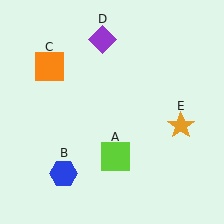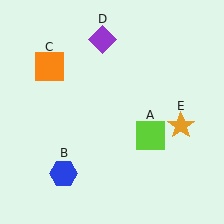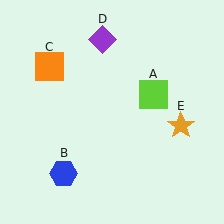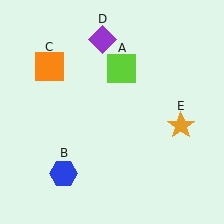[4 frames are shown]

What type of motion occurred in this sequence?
The lime square (object A) rotated counterclockwise around the center of the scene.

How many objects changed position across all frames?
1 object changed position: lime square (object A).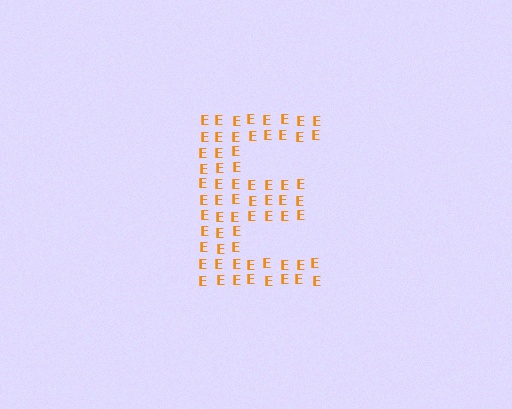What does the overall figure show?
The overall figure shows the letter E.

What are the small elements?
The small elements are letter E's.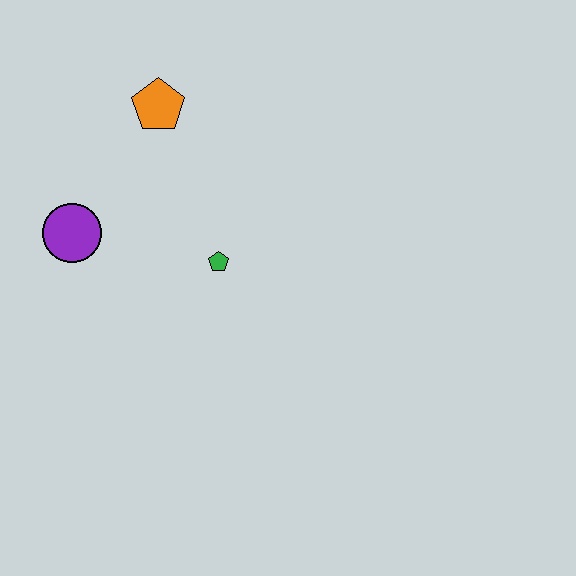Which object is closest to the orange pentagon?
The purple circle is closest to the orange pentagon.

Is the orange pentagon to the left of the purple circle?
No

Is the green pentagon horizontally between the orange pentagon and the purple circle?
No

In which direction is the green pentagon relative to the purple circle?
The green pentagon is to the right of the purple circle.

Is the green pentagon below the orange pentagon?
Yes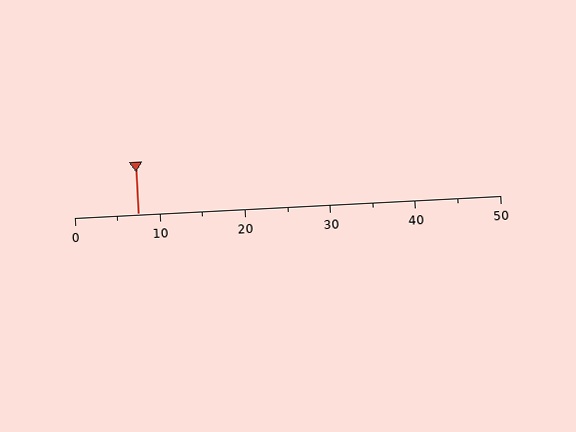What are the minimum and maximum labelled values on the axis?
The axis runs from 0 to 50.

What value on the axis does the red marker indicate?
The marker indicates approximately 7.5.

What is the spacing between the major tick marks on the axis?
The major ticks are spaced 10 apart.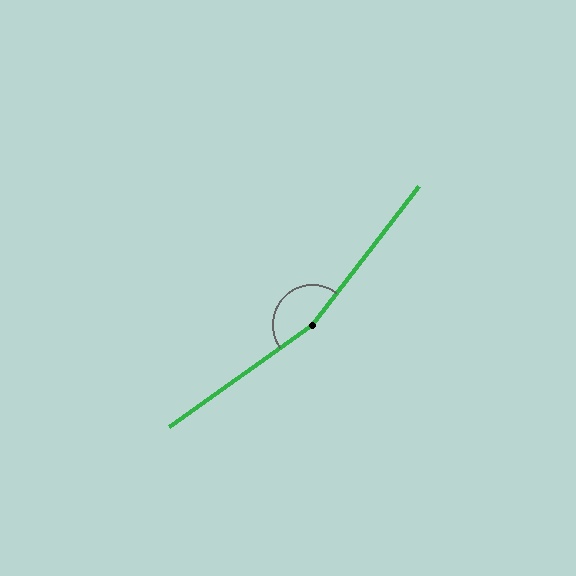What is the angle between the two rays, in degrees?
Approximately 163 degrees.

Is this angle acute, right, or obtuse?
It is obtuse.